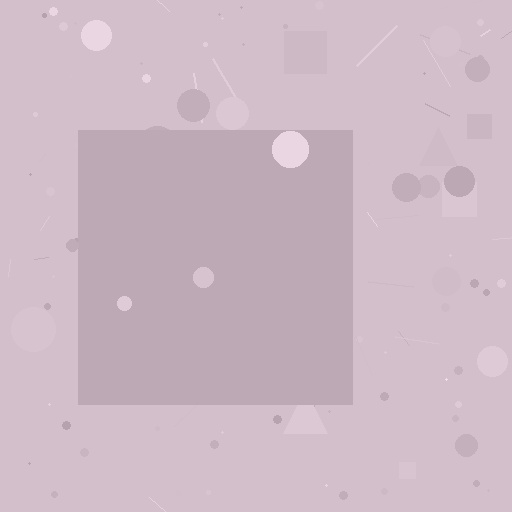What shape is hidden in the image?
A square is hidden in the image.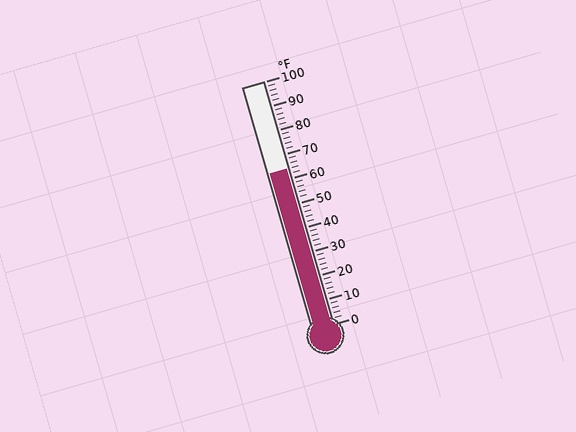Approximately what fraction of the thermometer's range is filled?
The thermometer is filled to approximately 65% of its range.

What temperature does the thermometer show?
The thermometer shows approximately 64°F.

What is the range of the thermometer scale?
The thermometer scale ranges from 0°F to 100°F.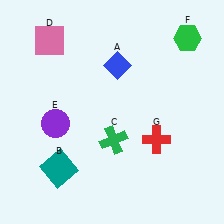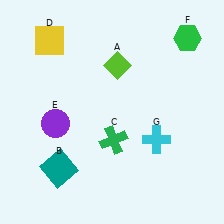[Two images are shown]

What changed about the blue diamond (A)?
In Image 1, A is blue. In Image 2, it changed to lime.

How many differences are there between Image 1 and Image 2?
There are 3 differences between the two images.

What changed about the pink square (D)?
In Image 1, D is pink. In Image 2, it changed to yellow.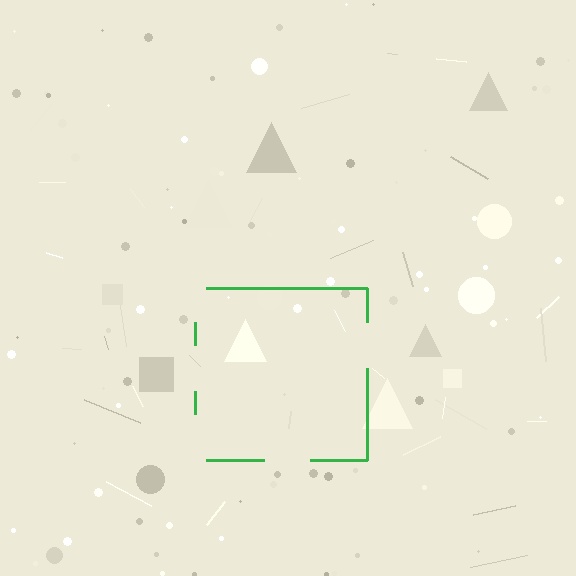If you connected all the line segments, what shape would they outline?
They would outline a square.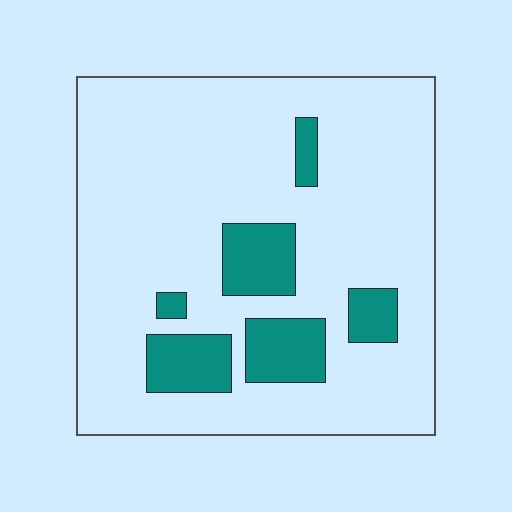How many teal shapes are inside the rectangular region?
6.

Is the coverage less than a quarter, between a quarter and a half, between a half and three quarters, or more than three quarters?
Less than a quarter.